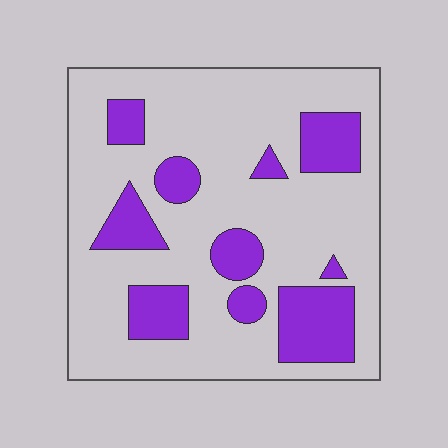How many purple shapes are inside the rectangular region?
10.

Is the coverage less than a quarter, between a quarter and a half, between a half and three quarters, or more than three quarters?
Less than a quarter.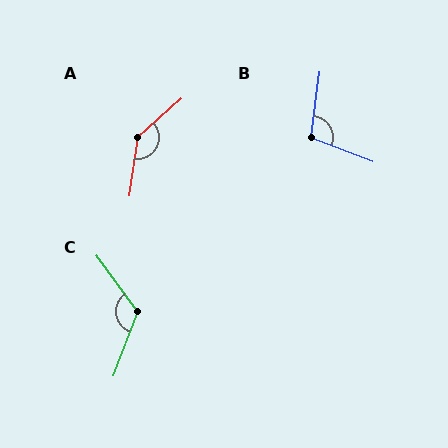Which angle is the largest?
A, at approximately 140 degrees.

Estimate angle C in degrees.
Approximately 123 degrees.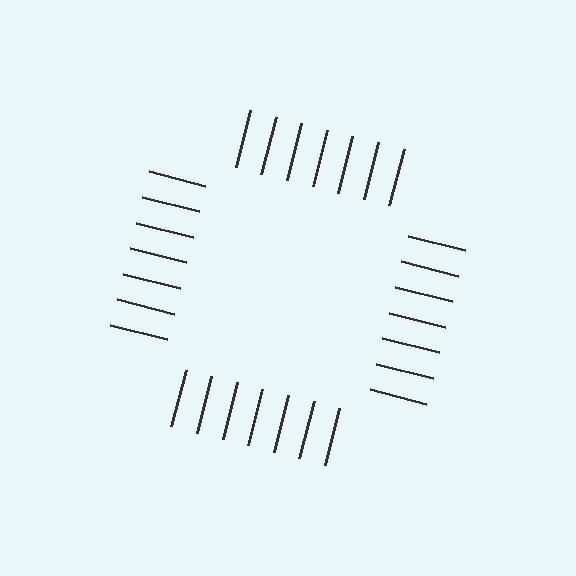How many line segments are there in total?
28 — 7 along each of the 4 edges.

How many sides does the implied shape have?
4 sides — the line-ends trace a square.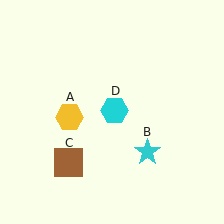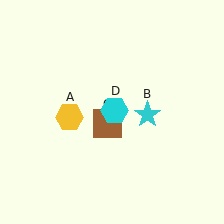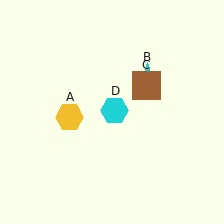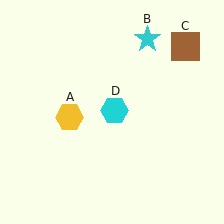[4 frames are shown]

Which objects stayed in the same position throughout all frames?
Yellow hexagon (object A) and cyan hexagon (object D) remained stationary.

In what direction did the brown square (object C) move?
The brown square (object C) moved up and to the right.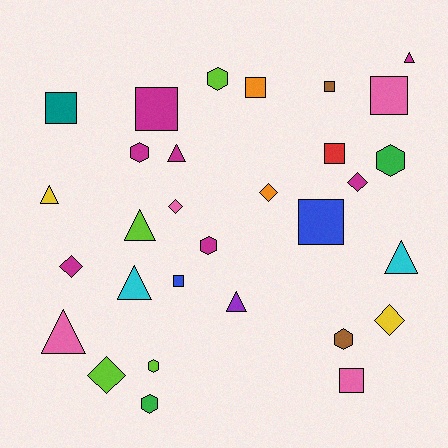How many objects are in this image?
There are 30 objects.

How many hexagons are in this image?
There are 7 hexagons.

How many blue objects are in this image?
There are 2 blue objects.